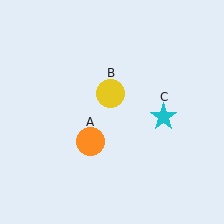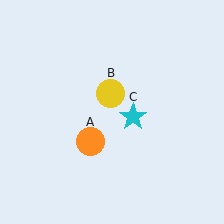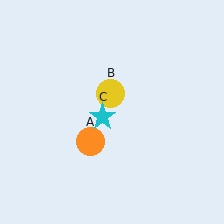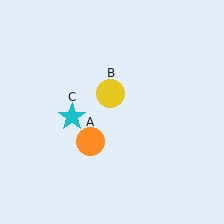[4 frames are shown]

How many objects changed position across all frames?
1 object changed position: cyan star (object C).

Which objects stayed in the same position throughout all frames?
Orange circle (object A) and yellow circle (object B) remained stationary.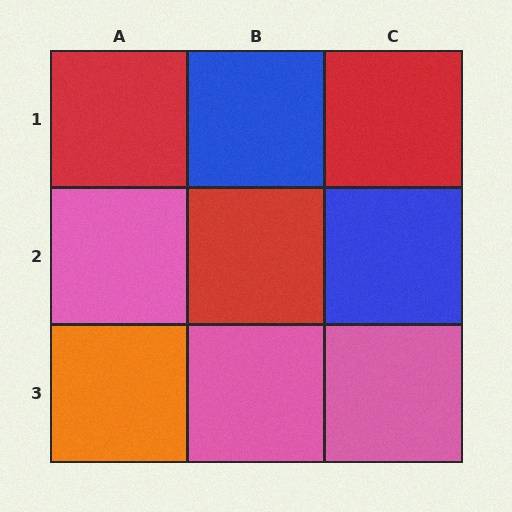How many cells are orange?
1 cell is orange.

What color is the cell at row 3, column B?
Pink.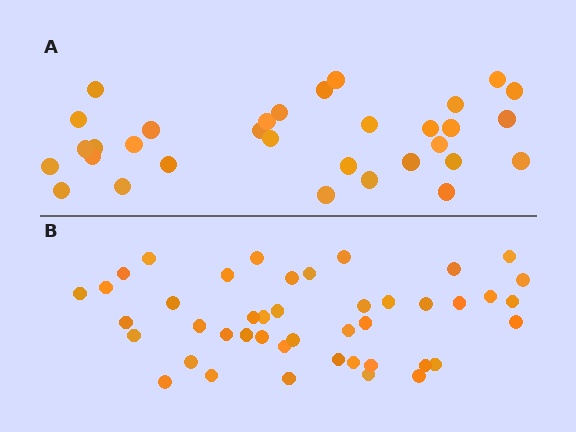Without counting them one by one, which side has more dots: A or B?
Region B (the bottom region) has more dots.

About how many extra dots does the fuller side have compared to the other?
Region B has roughly 12 or so more dots than region A.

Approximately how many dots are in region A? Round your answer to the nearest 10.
About 30 dots. (The exact count is 32, which rounds to 30.)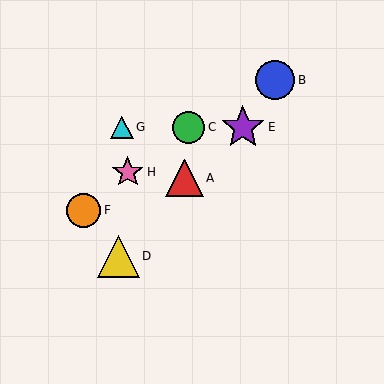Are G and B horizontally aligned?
No, G is at y≈127 and B is at y≈80.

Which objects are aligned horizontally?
Objects C, E, G are aligned horizontally.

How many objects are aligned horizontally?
3 objects (C, E, G) are aligned horizontally.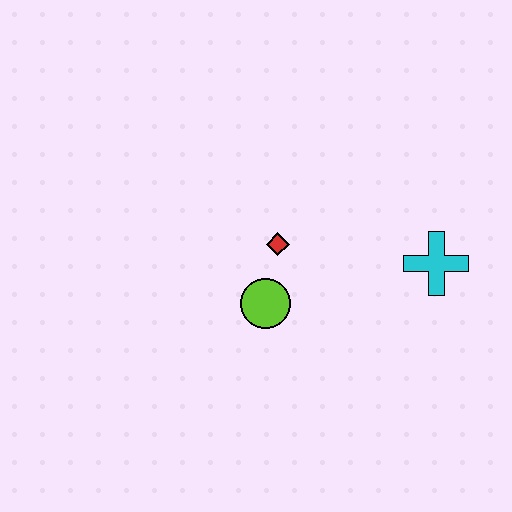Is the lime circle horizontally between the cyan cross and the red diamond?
No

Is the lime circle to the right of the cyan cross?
No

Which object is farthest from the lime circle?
The cyan cross is farthest from the lime circle.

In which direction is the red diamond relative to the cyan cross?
The red diamond is to the left of the cyan cross.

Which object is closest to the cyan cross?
The red diamond is closest to the cyan cross.